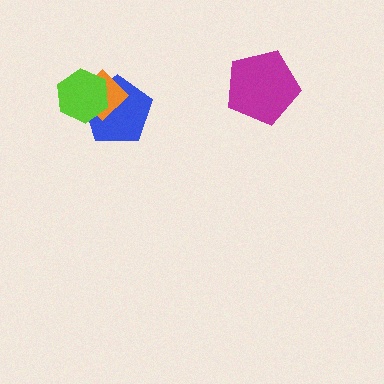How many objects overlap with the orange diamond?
2 objects overlap with the orange diamond.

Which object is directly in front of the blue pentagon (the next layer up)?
The orange diamond is directly in front of the blue pentagon.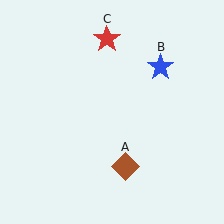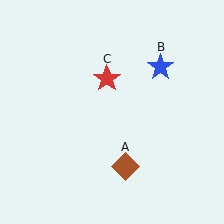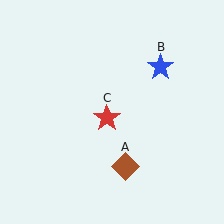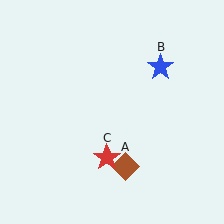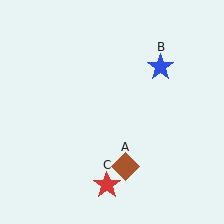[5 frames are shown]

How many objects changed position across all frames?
1 object changed position: red star (object C).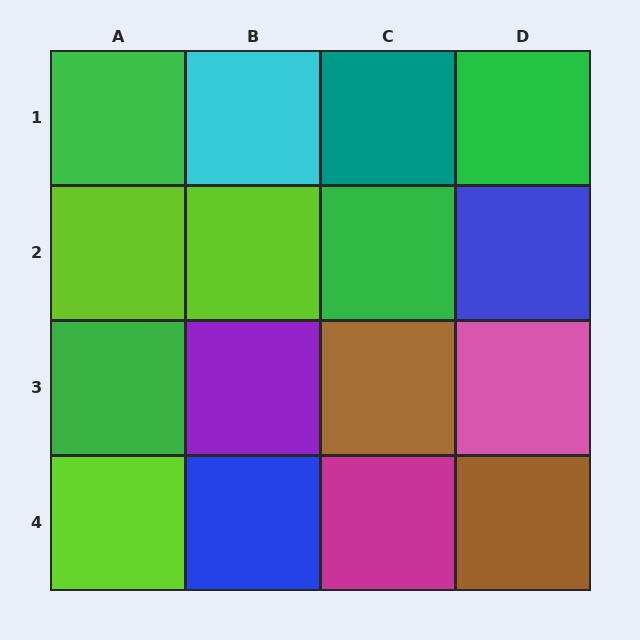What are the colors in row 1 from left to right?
Green, cyan, teal, green.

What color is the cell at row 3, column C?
Brown.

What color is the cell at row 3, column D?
Pink.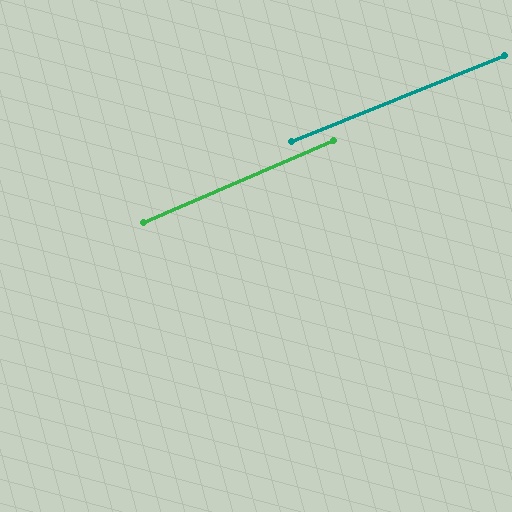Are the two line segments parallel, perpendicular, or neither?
Parallel — their directions differ by only 1.3°.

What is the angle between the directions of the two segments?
Approximately 1 degree.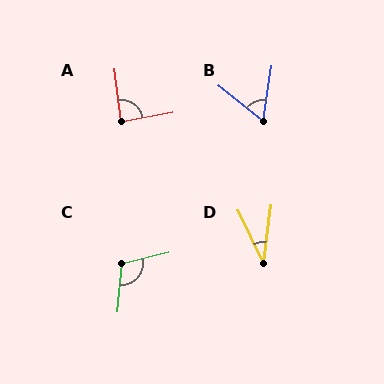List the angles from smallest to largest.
D (33°), B (60°), A (86°), C (110°).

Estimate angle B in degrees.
Approximately 60 degrees.